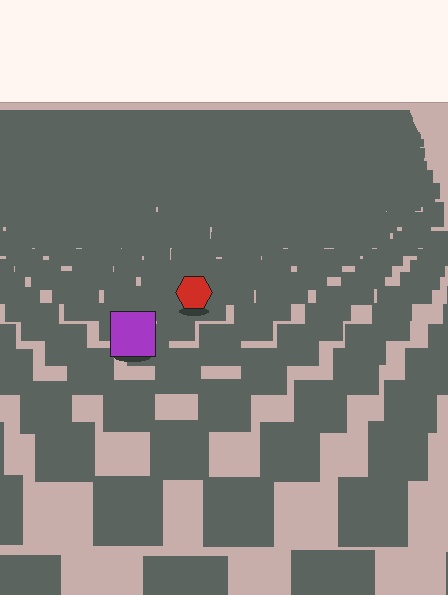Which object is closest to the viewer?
The purple square is closest. The texture marks near it are larger and more spread out.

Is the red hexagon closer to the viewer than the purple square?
No. The purple square is closer — you can tell from the texture gradient: the ground texture is coarser near it.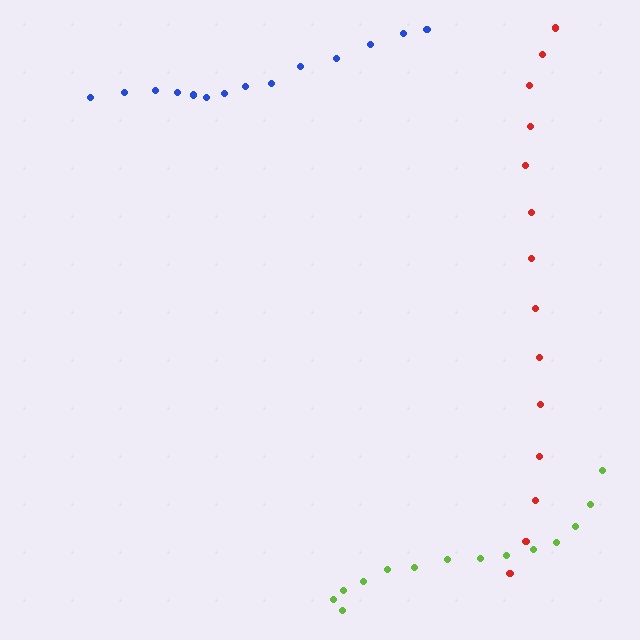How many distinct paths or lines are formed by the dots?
There are 3 distinct paths.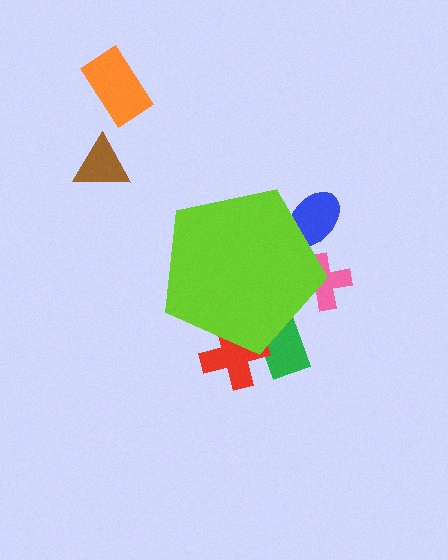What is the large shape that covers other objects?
A lime pentagon.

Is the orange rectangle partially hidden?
No, the orange rectangle is fully visible.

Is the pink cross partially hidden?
Yes, the pink cross is partially hidden behind the lime pentagon.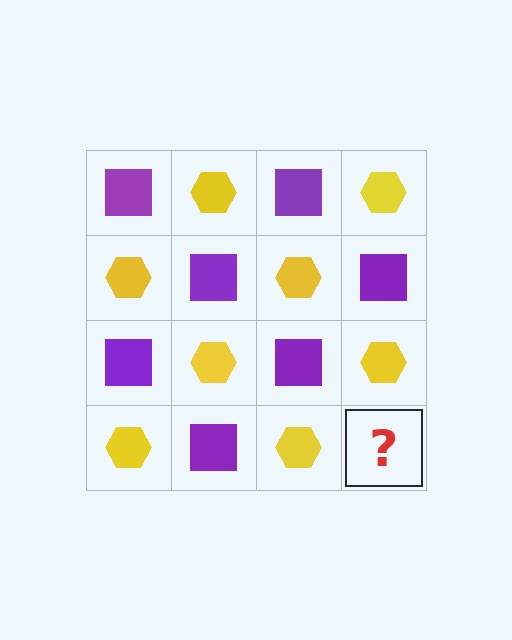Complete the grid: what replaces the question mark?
The question mark should be replaced with a purple square.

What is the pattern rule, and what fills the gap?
The rule is that it alternates purple square and yellow hexagon in a checkerboard pattern. The gap should be filled with a purple square.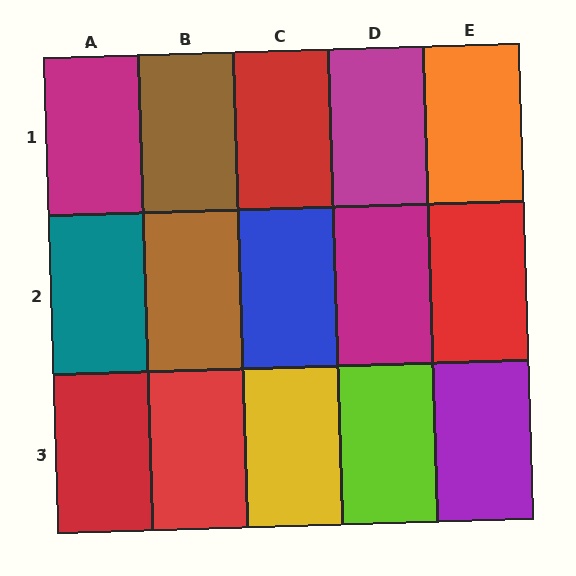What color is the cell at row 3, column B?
Red.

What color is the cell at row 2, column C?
Blue.